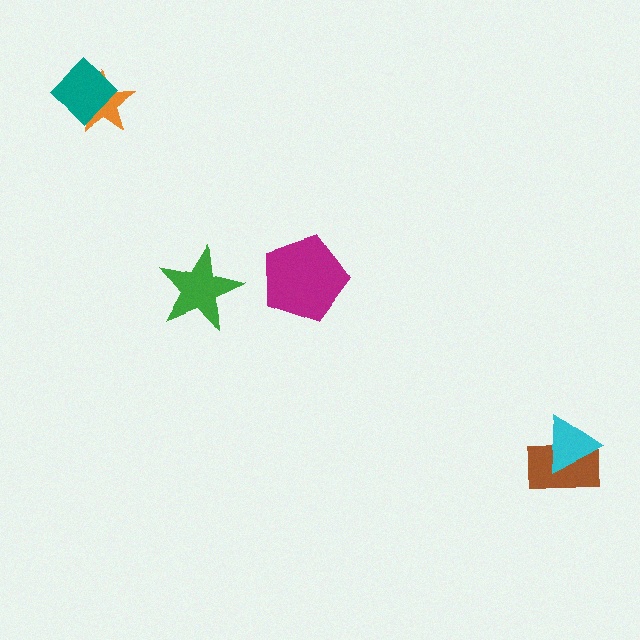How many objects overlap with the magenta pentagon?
0 objects overlap with the magenta pentagon.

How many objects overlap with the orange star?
1 object overlaps with the orange star.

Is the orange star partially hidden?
Yes, it is partially covered by another shape.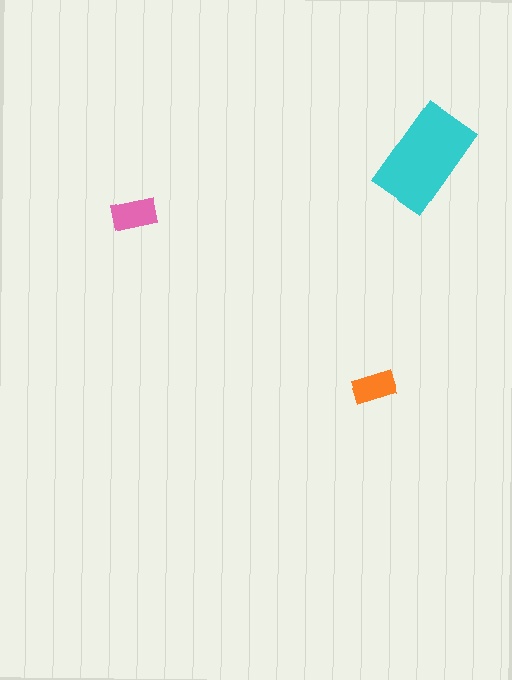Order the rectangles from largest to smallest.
the cyan one, the pink one, the orange one.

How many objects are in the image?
There are 3 objects in the image.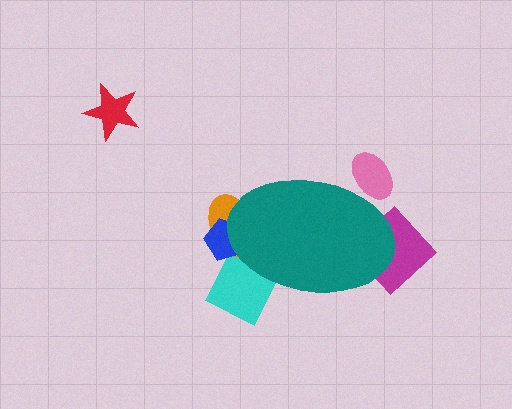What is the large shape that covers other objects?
A teal ellipse.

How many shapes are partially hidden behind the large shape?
5 shapes are partially hidden.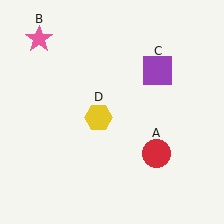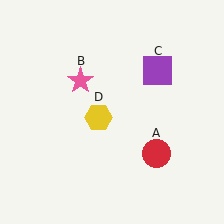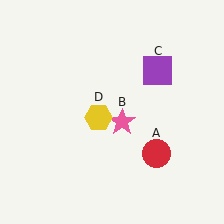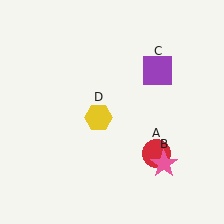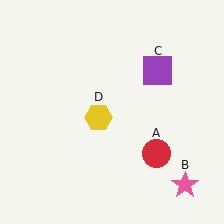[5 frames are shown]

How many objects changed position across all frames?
1 object changed position: pink star (object B).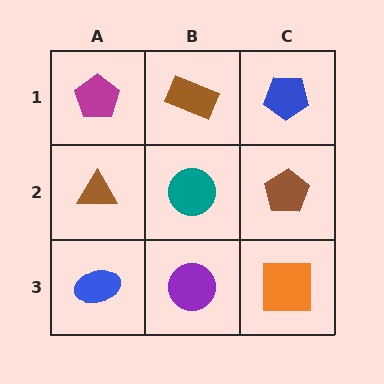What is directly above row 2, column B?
A brown rectangle.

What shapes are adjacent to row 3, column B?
A teal circle (row 2, column B), a blue ellipse (row 3, column A), an orange square (row 3, column C).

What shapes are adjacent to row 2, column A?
A magenta pentagon (row 1, column A), a blue ellipse (row 3, column A), a teal circle (row 2, column B).